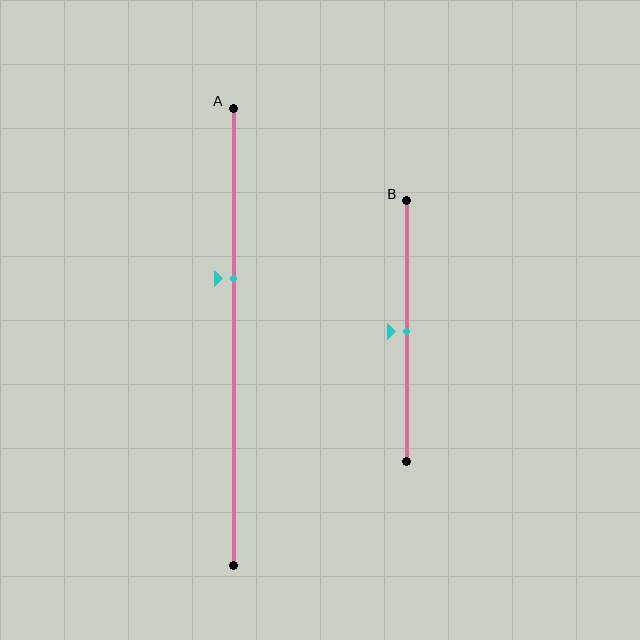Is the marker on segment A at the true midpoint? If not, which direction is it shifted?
No, the marker on segment A is shifted upward by about 13% of the segment length.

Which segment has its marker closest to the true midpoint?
Segment B has its marker closest to the true midpoint.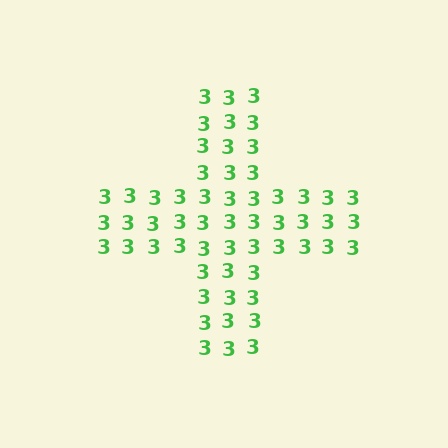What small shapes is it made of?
It is made of small digit 3's.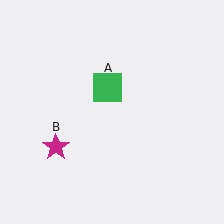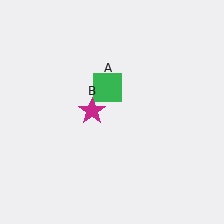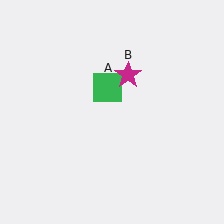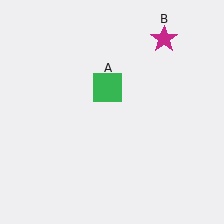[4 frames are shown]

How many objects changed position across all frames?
1 object changed position: magenta star (object B).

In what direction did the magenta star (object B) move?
The magenta star (object B) moved up and to the right.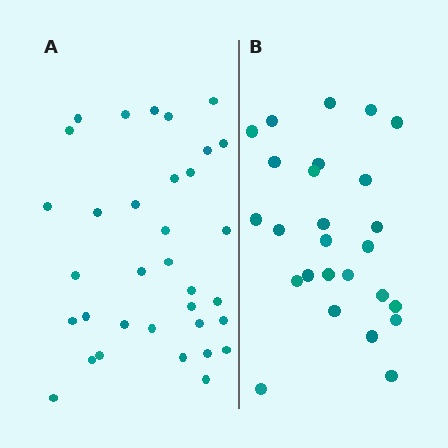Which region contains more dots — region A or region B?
Region A (the left region) has more dots.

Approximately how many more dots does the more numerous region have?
Region A has roughly 8 or so more dots than region B.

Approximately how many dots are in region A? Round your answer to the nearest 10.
About 30 dots. (The exact count is 34, which rounds to 30.)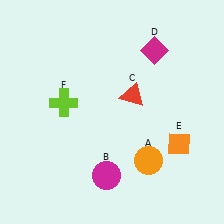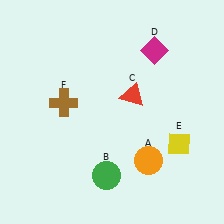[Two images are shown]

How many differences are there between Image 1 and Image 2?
There are 3 differences between the two images.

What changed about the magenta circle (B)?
In Image 1, B is magenta. In Image 2, it changed to green.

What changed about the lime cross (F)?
In Image 1, F is lime. In Image 2, it changed to brown.